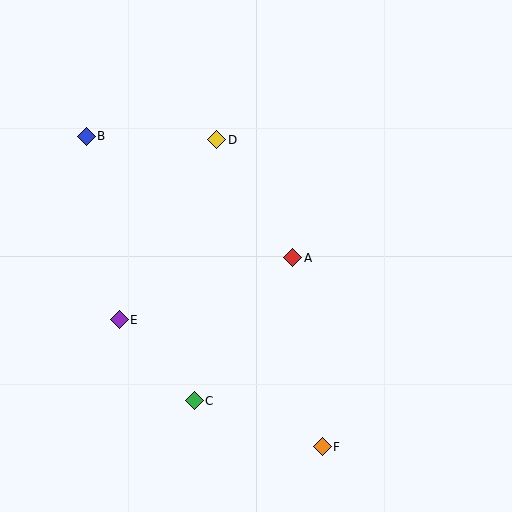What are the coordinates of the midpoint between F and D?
The midpoint between F and D is at (269, 293).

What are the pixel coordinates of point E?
Point E is at (119, 320).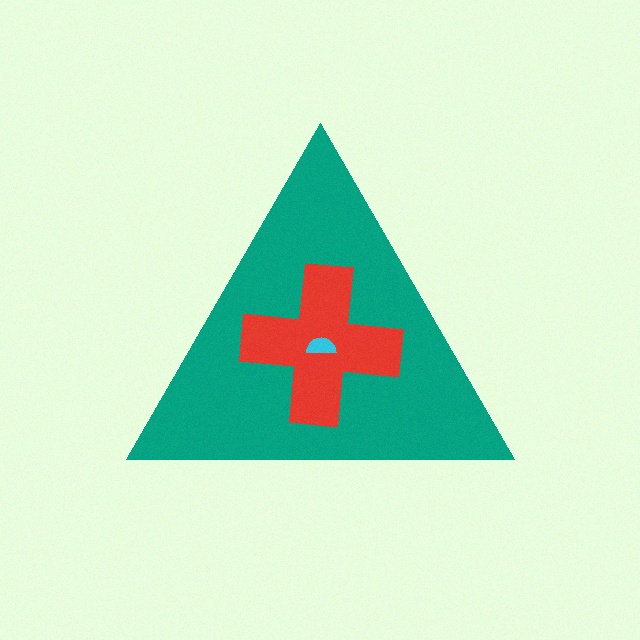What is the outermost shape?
The teal triangle.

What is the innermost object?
The cyan semicircle.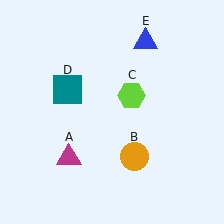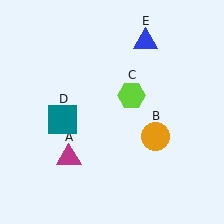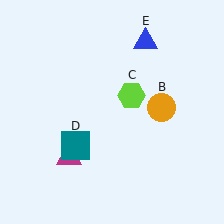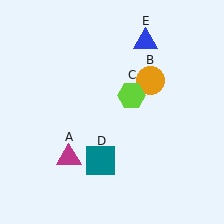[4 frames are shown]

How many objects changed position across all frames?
2 objects changed position: orange circle (object B), teal square (object D).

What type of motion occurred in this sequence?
The orange circle (object B), teal square (object D) rotated counterclockwise around the center of the scene.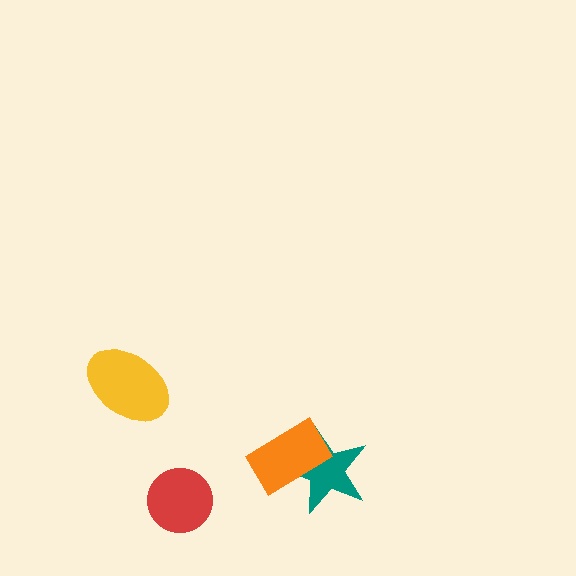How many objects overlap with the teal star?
1 object overlaps with the teal star.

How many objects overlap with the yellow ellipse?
0 objects overlap with the yellow ellipse.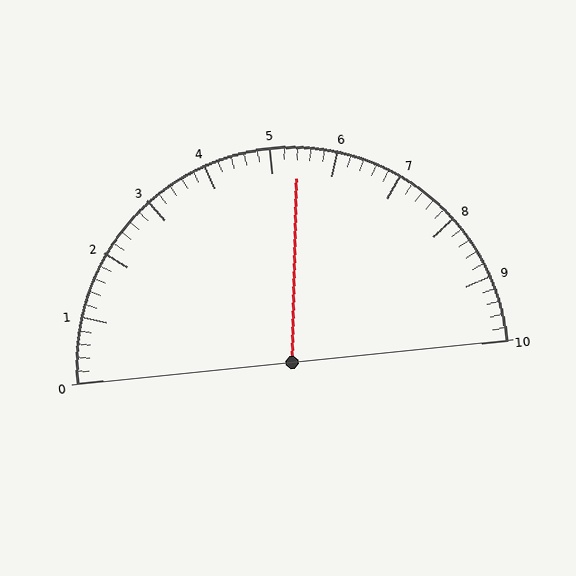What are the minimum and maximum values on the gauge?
The gauge ranges from 0 to 10.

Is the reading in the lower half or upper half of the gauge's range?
The reading is in the upper half of the range (0 to 10).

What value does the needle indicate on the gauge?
The needle indicates approximately 5.4.